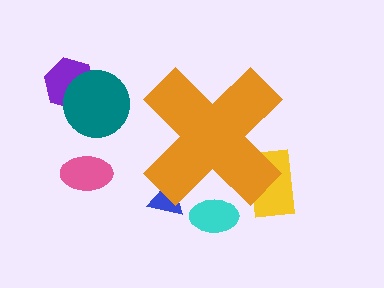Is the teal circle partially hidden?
No, the teal circle is fully visible.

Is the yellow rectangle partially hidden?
Yes, the yellow rectangle is partially hidden behind the orange cross.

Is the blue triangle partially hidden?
Yes, the blue triangle is partially hidden behind the orange cross.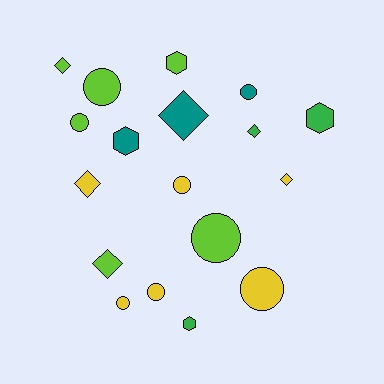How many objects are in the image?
There are 18 objects.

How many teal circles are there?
There is 1 teal circle.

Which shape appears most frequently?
Circle, with 8 objects.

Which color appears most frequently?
Yellow, with 6 objects.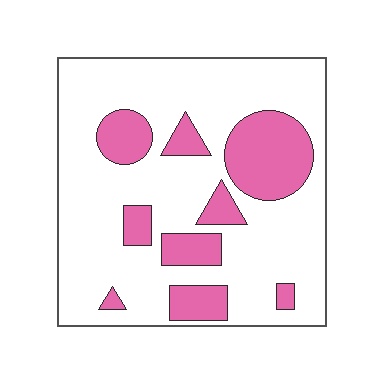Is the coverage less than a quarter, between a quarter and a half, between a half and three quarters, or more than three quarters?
Less than a quarter.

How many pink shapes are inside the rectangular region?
9.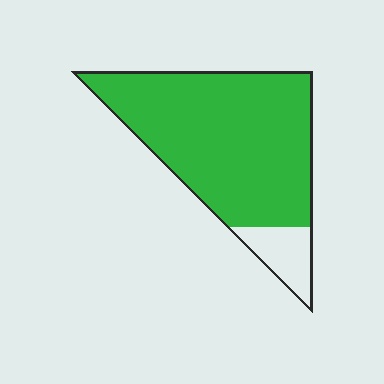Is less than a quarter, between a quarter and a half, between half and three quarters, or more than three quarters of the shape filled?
More than three quarters.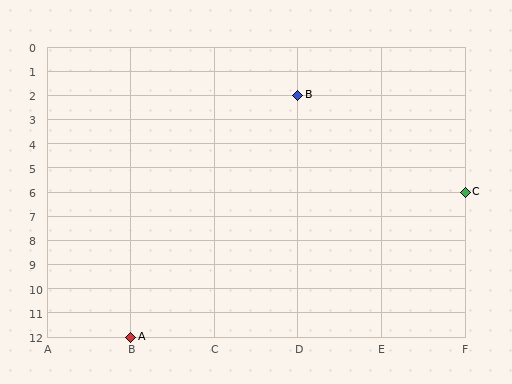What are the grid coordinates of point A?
Point A is at grid coordinates (B, 12).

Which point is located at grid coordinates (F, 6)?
Point C is at (F, 6).